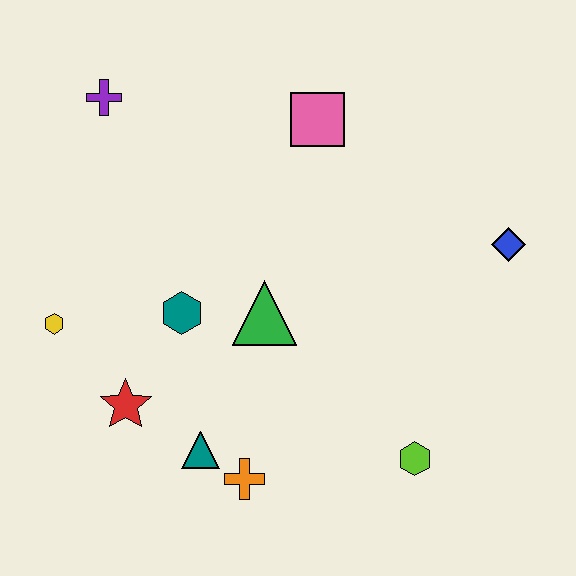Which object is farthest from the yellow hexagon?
The blue diamond is farthest from the yellow hexagon.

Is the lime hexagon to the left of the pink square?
No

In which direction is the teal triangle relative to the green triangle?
The teal triangle is below the green triangle.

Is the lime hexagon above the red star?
No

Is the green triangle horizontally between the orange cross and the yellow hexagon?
No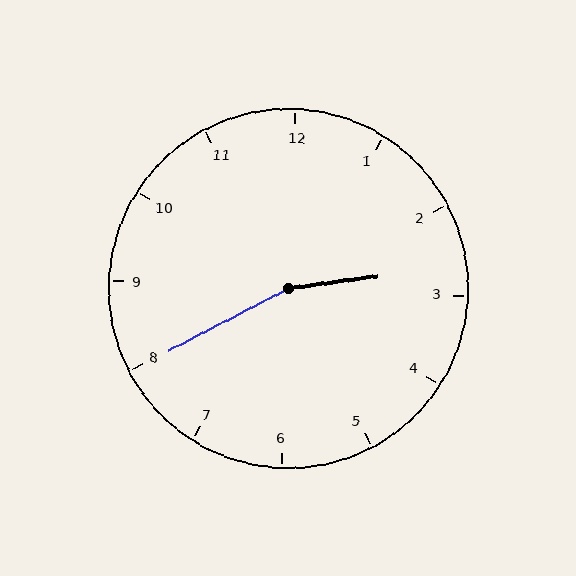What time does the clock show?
2:40.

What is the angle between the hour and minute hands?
Approximately 160 degrees.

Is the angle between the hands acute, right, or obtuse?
It is obtuse.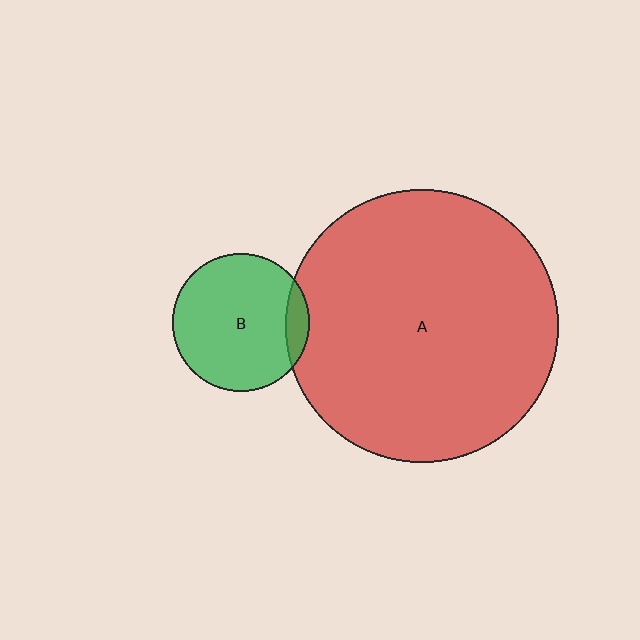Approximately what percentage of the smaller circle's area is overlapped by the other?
Approximately 10%.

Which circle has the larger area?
Circle A (red).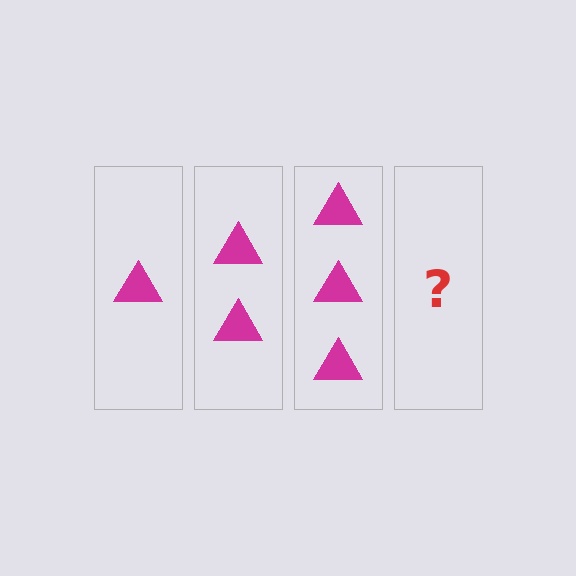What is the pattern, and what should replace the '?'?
The pattern is that each step adds one more triangle. The '?' should be 4 triangles.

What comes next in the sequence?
The next element should be 4 triangles.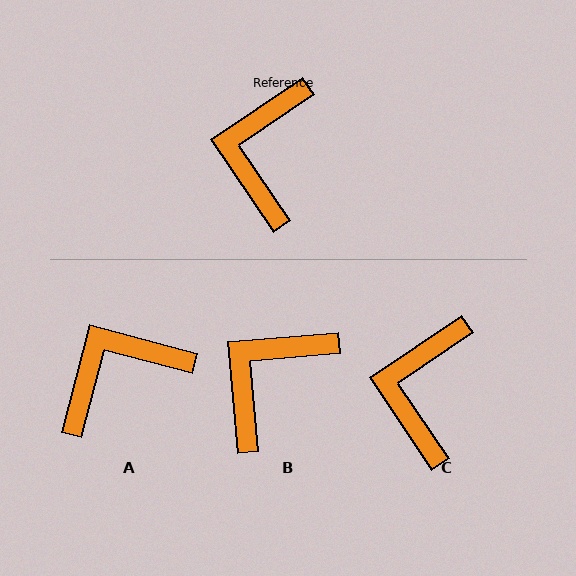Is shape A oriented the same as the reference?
No, it is off by about 49 degrees.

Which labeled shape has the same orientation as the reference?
C.